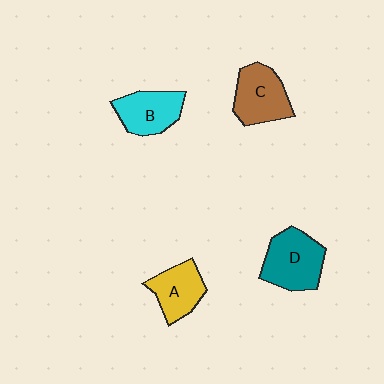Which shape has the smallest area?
Shape A (yellow).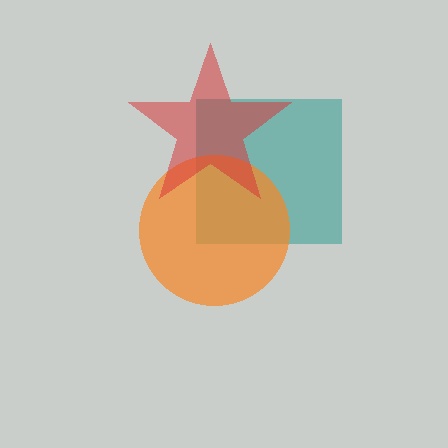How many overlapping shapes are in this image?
There are 3 overlapping shapes in the image.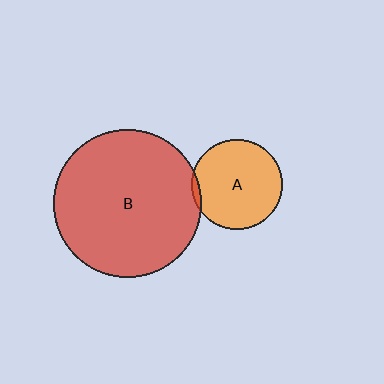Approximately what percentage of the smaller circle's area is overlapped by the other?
Approximately 5%.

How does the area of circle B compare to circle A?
Approximately 2.7 times.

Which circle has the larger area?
Circle B (red).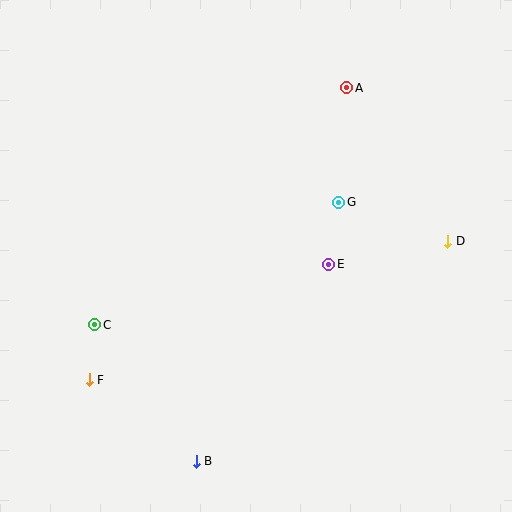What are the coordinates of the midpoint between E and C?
The midpoint between E and C is at (212, 294).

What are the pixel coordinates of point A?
Point A is at (347, 88).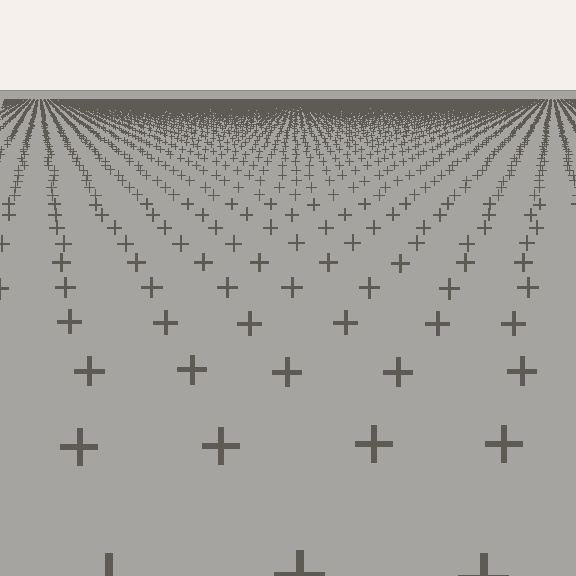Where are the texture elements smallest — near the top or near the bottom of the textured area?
Near the top.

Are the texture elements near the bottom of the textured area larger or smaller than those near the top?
Larger. Near the bottom, elements are closer to the viewer and appear at a bigger on-screen size.